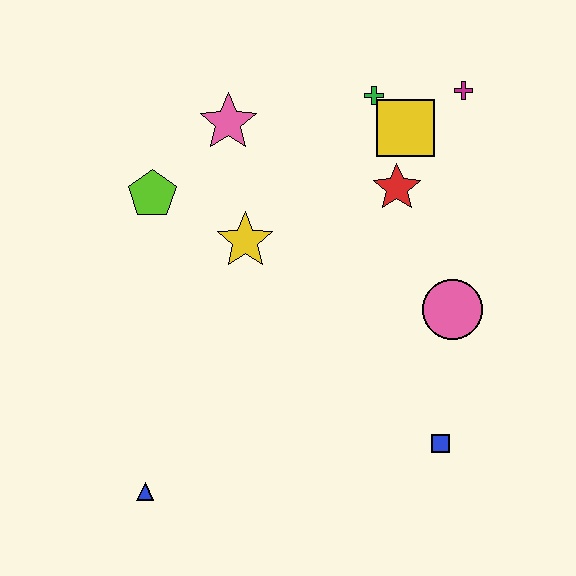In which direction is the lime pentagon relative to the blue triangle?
The lime pentagon is above the blue triangle.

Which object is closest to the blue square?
The pink circle is closest to the blue square.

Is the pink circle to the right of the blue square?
Yes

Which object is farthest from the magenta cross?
The blue triangle is farthest from the magenta cross.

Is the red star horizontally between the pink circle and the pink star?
Yes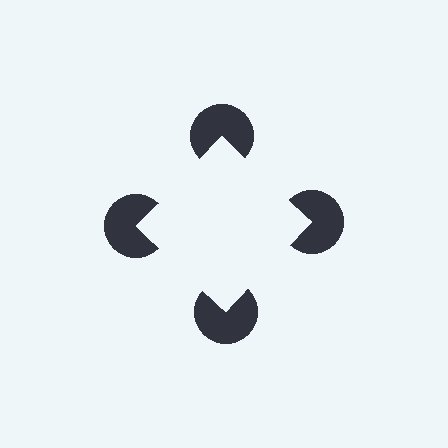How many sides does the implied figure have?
4 sides.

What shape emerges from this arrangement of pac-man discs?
An illusory square — its edges are inferred from the aligned wedge cuts in the pac-man discs, not physically drawn.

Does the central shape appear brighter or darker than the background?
It typically appears slightly brighter than the background, even though no actual brightness change is drawn.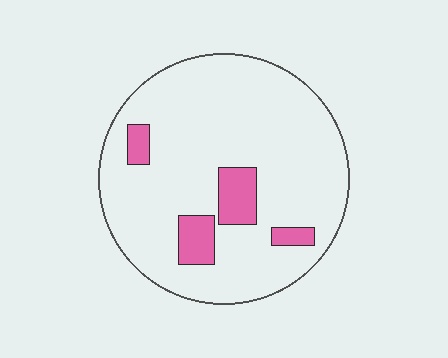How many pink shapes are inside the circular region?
4.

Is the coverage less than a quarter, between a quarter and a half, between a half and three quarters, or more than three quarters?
Less than a quarter.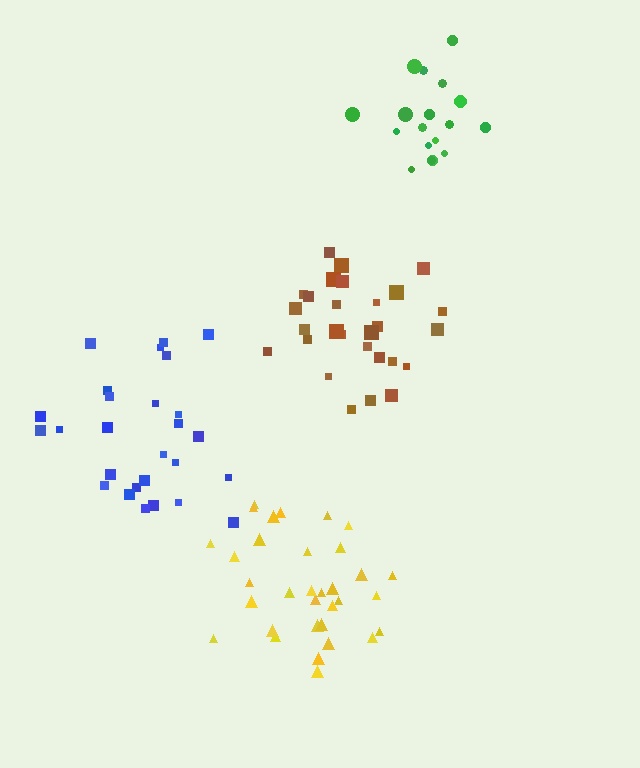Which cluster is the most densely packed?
Green.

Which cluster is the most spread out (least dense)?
Blue.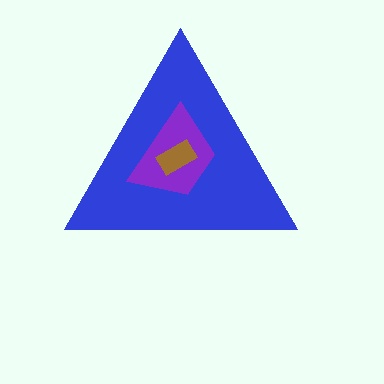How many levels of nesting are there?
3.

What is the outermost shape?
The blue triangle.